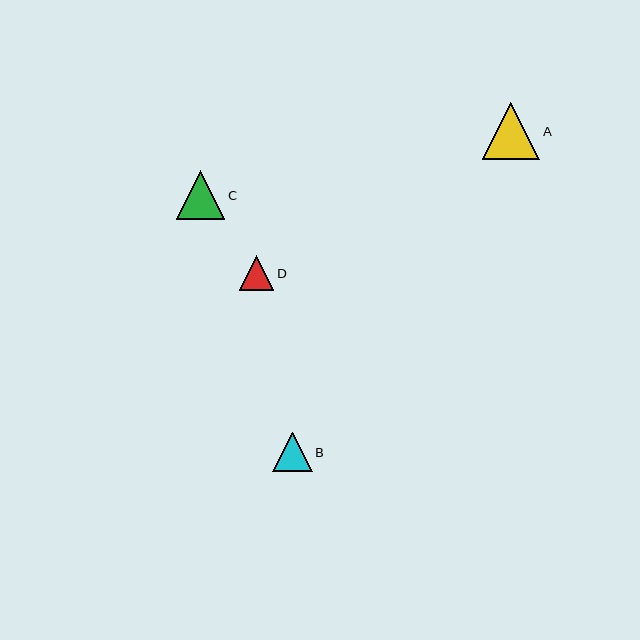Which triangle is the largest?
Triangle A is the largest with a size of approximately 57 pixels.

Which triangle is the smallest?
Triangle D is the smallest with a size of approximately 34 pixels.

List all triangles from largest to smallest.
From largest to smallest: A, C, B, D.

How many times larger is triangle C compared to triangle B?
Triangle C is approximately 1.2 times the size of triangle B.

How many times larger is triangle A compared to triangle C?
Triangle A is approximately 1.2 times the size of triangle C.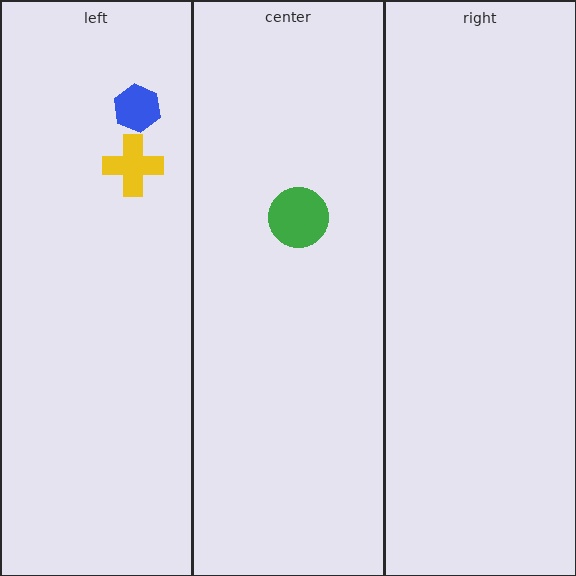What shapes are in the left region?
The blue hexagon, the yellow cross.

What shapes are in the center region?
The green circle.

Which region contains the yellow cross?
The left region.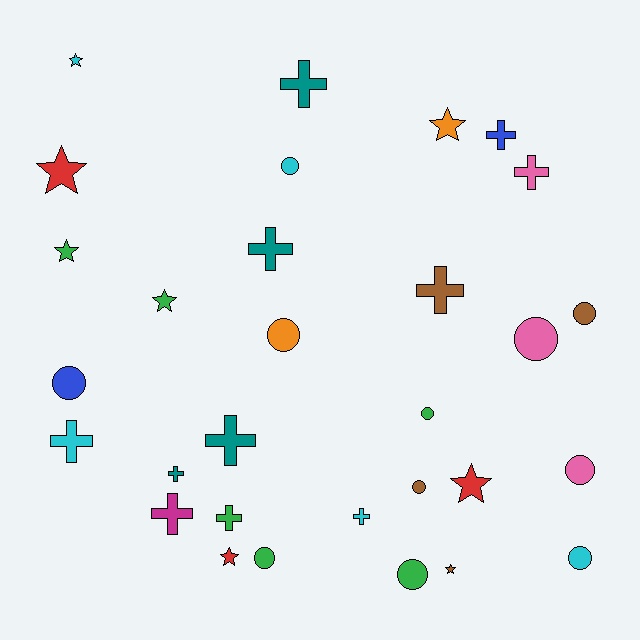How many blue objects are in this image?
There are 2 blue objects.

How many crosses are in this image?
There are 11 crosses.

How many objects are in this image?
There are 30 objects.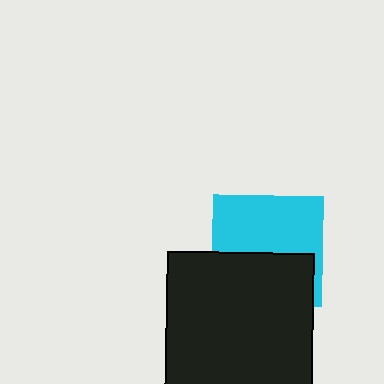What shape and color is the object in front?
The object in front is a black square.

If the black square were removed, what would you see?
You would see the complete cyan square.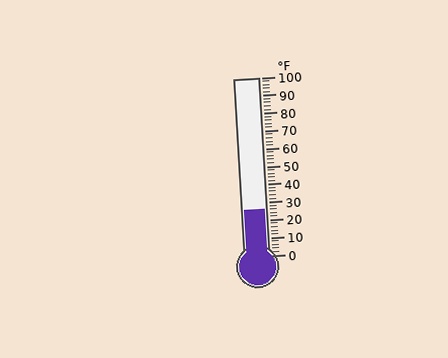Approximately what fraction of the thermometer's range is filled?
The thermometer is filled to approximately 25% of its range.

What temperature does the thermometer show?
The thermometer shows approximately 26°F.